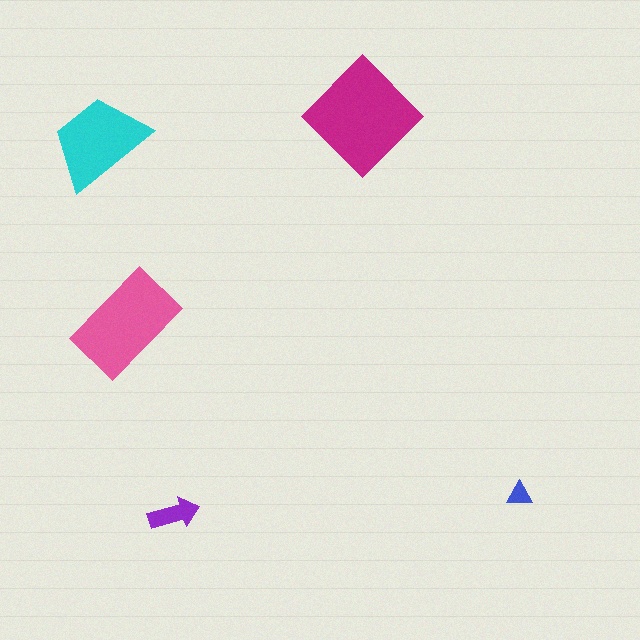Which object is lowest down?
The purple arrow is bottommost.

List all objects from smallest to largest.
The blue triangle, the purple arrow, the cyan trapezoid, the pink rectangle, the magenta diamond.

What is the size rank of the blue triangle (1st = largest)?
5th.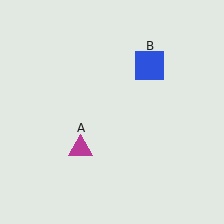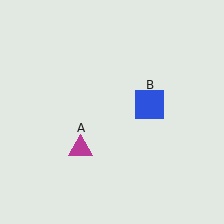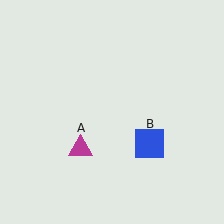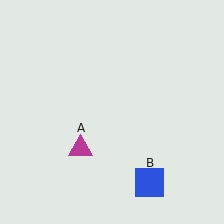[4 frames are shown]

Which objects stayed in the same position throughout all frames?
Magenta triangle (object A) remained stationary.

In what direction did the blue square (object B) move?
The blue square (object B) moved down.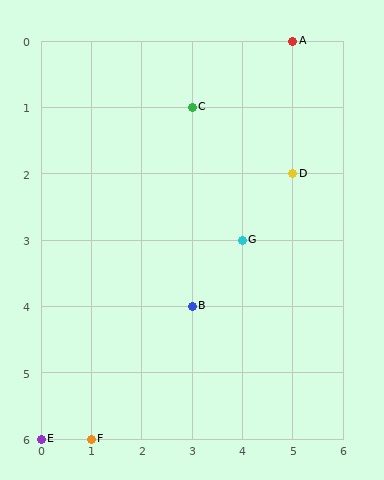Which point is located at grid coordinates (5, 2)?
Point D is at (5, 2).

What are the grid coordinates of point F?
Point F is at grid coordinates (1, 6).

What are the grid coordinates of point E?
Point E is at grid coordinates (0, 6).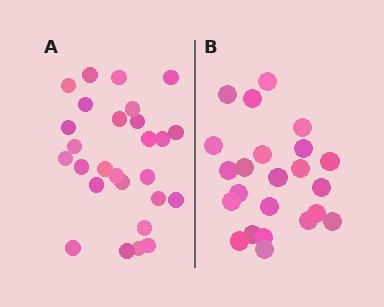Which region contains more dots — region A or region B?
Region A (the left region) has more dots.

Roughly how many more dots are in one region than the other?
Region A has about 4 more dots than region B.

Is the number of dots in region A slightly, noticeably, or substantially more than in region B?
Region A has only slightly more — the two regions are fairly close. The ratio is roughly 1.2 to 1.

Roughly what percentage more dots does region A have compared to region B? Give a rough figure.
About 15% more.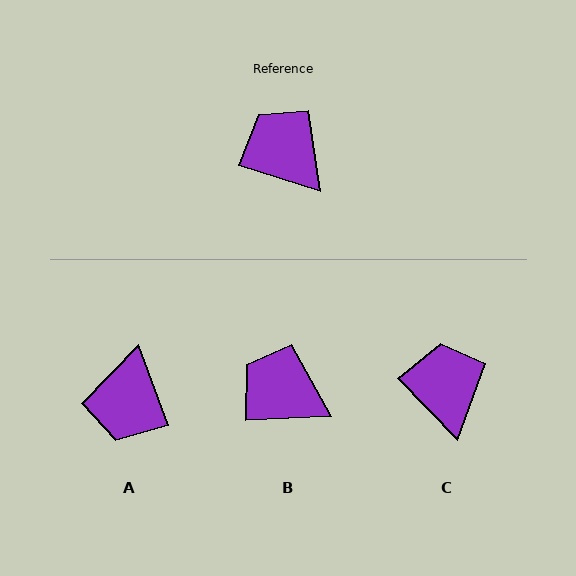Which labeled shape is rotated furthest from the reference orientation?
A, about 128 degrees away.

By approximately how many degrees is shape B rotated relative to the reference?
Approximately 20 degrees counter-clockwise.